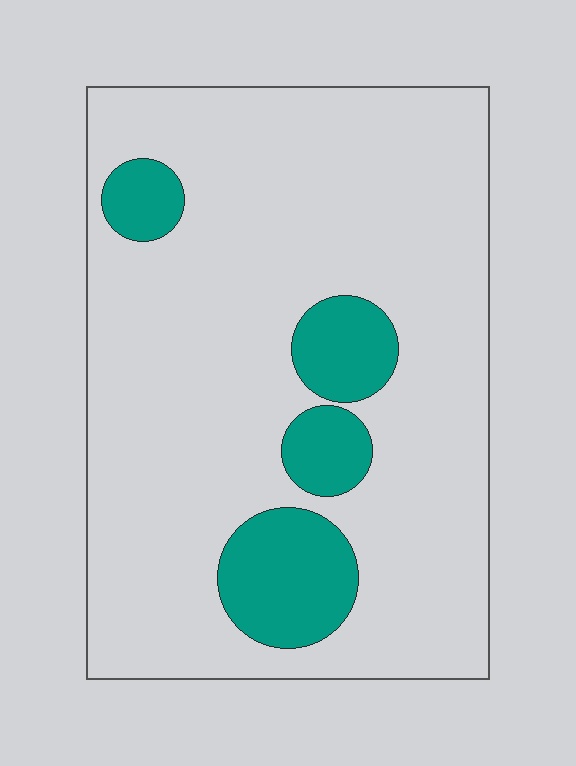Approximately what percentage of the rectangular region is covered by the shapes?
Approximately 15%.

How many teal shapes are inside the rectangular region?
4.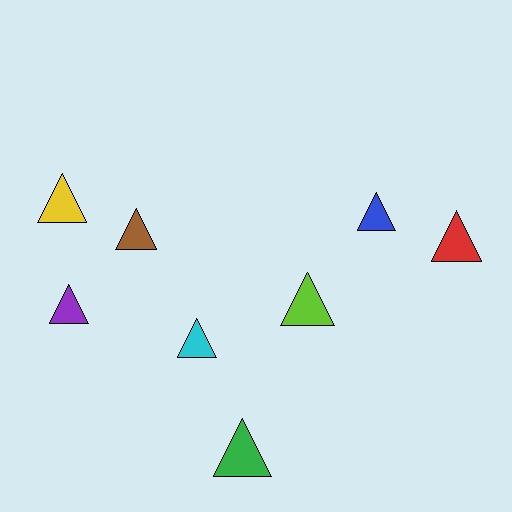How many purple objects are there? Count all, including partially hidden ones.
There is 1 purple object.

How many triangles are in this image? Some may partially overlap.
There are 8 triangles.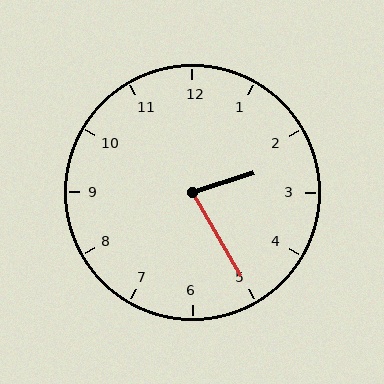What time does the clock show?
2:25.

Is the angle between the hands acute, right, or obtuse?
It is acute.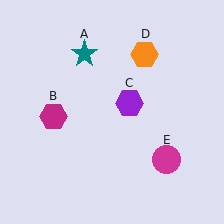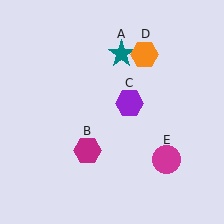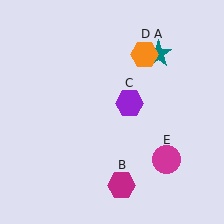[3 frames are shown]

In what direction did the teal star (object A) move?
The teal star (object A) moved right.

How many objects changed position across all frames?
2 objects changed position: teal star (object A), magenta hexagon (object B).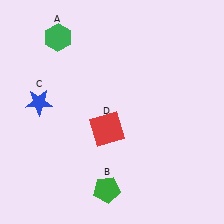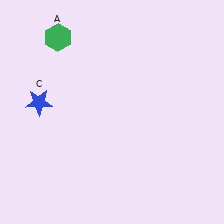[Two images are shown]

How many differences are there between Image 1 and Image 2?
There are 2 differences between the two images.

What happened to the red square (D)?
The red square (D) was removed in Image 2. It was in the bottom-left area of Image 1.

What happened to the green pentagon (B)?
The green pentagon (B) was removed in Image 2. It was in the bottom-left area of Image 1.